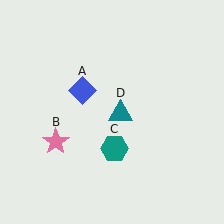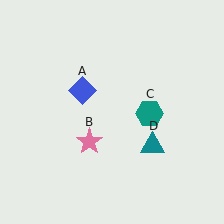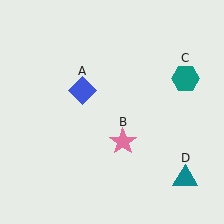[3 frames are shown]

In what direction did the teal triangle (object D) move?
The teal triangle (object D) moved down and to the right.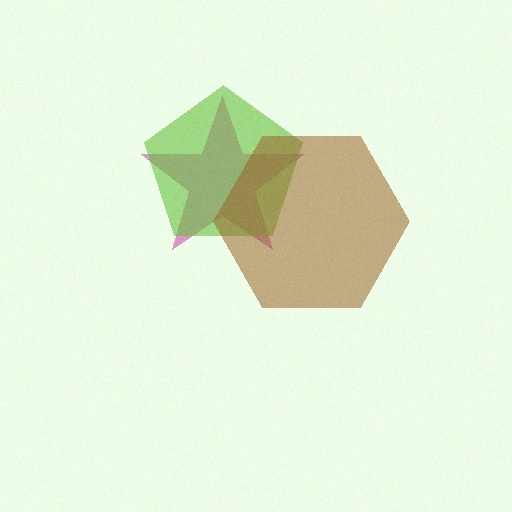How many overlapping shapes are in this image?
There are 3 overlapping shapes in the image.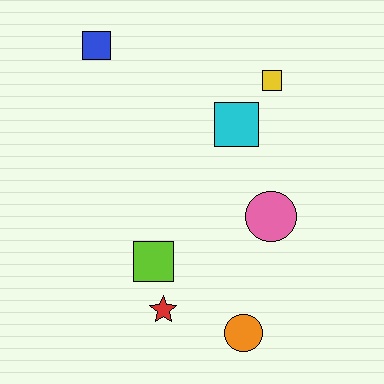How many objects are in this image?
There are 7 objects.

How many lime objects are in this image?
There is 1 lime object.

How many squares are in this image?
There are 4 squares.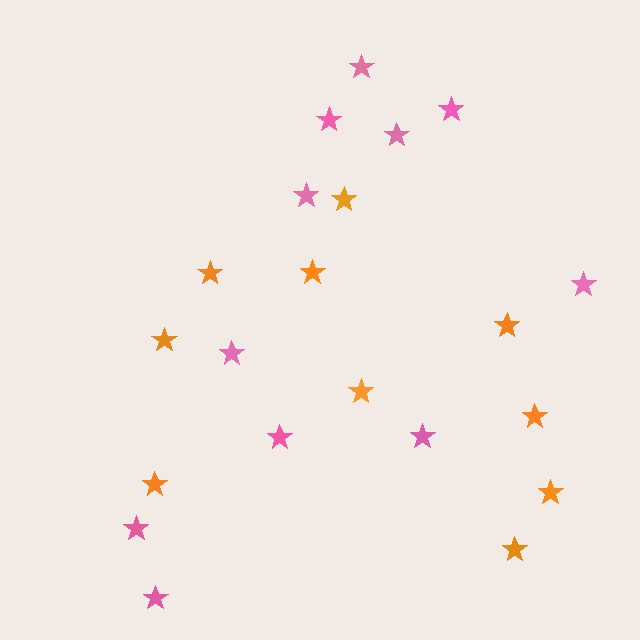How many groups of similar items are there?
There are 2 groups: one group of orange stars (10) and one group of pink stars (11).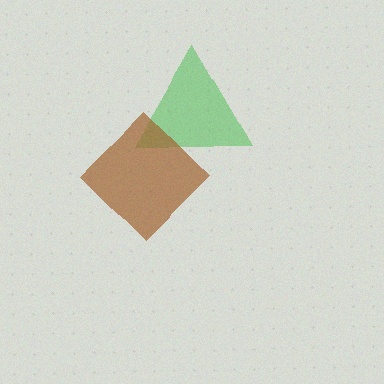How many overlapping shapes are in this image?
There are 2 overlapping shapes in the image.